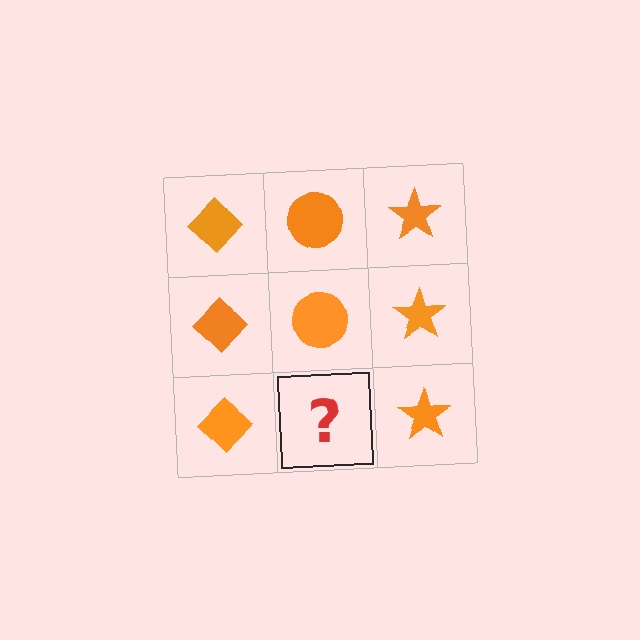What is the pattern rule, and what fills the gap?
The rule is that each column has a consistent shape. The gap should be filled with an orange circle.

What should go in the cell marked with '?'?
The missing cell should contain an orange circle.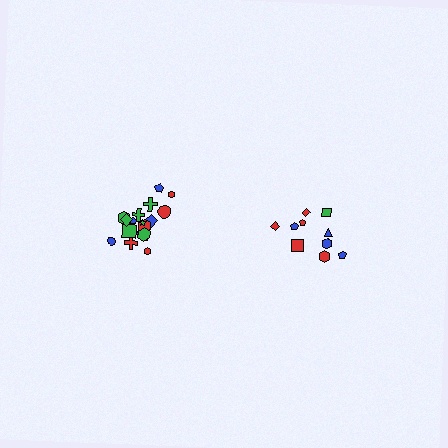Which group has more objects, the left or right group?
The left group.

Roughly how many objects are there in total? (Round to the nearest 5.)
Roughly 30 objects in total.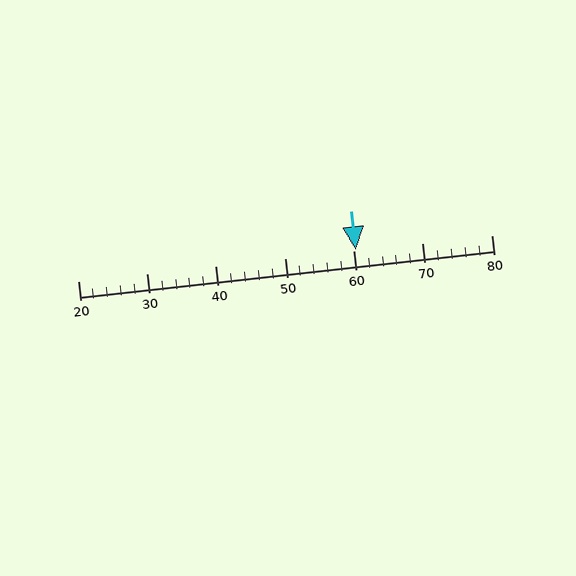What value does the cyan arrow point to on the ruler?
The cyan arrow points to approximately 60.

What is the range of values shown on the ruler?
The ruler shows values from 20 to 80.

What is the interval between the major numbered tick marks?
The major tick marks are spaced 10 units apart.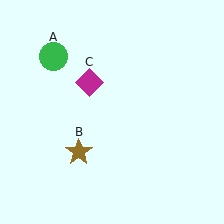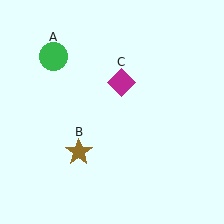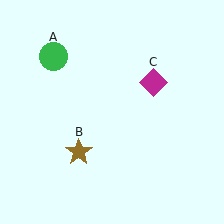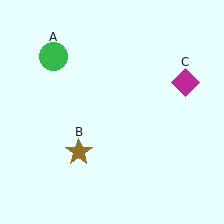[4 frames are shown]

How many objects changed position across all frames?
1 object changed position: magenta diamond (object C).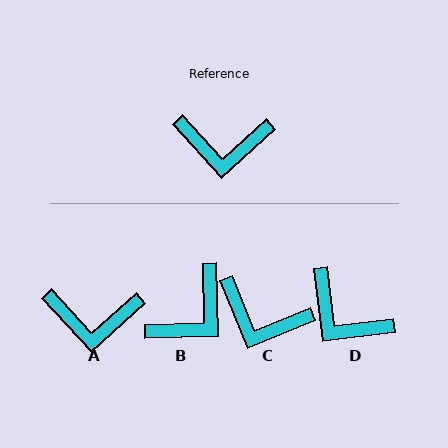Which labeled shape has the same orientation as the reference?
A.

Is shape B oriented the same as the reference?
No, it is off by about 49 degrees.